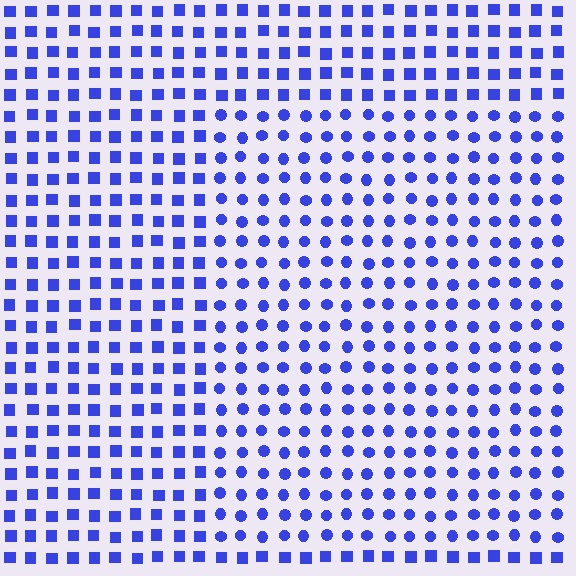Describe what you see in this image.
The image is filled with small blue elements arranged in a uniform grid. A rectangle-shaped region contains circles, while the surrounding area contains squares. The boundary is defined purely by the change in element shape.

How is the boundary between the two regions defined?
The boundary is defined by a change in element shape: circles inside vs. squares outside. All elements share the same color and spacing.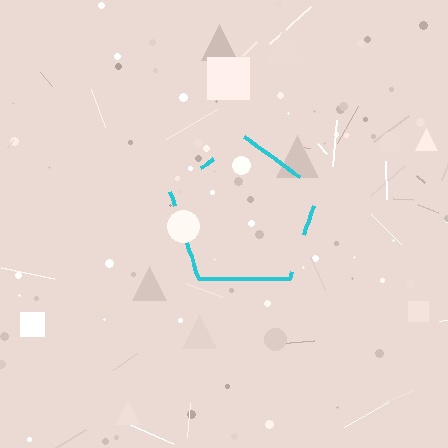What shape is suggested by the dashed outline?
The dashed outline suggests a pentagon.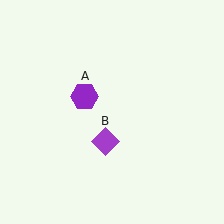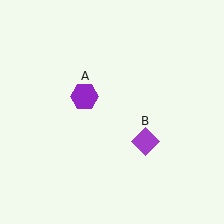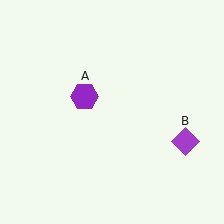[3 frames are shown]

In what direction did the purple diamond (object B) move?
The purple diamond (object B) moved right.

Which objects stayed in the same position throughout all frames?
Purple hexagon (object A) remained stationary.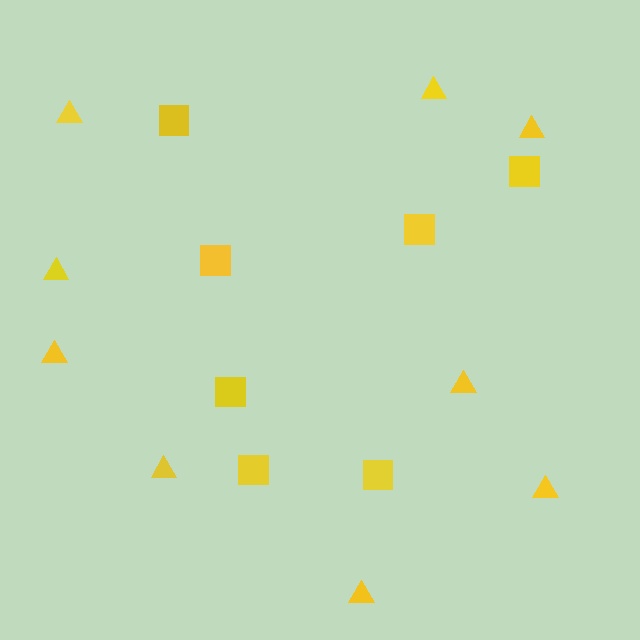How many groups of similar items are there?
There are 2 groups: one group of squares (7) and one group of triangles (9).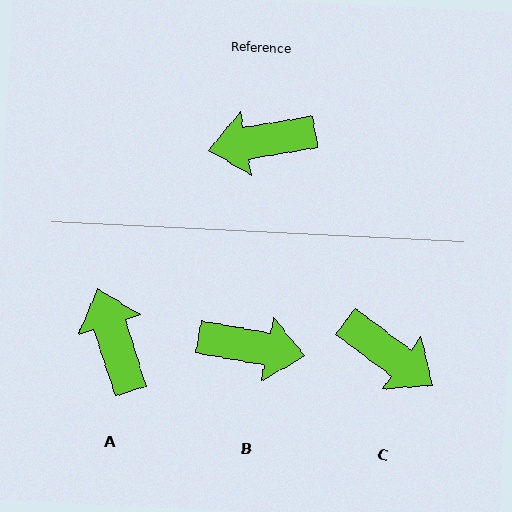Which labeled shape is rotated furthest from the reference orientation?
B, about 160 degrees away.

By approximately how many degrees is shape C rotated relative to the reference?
Approximately 134 degrees counter-clockwise.